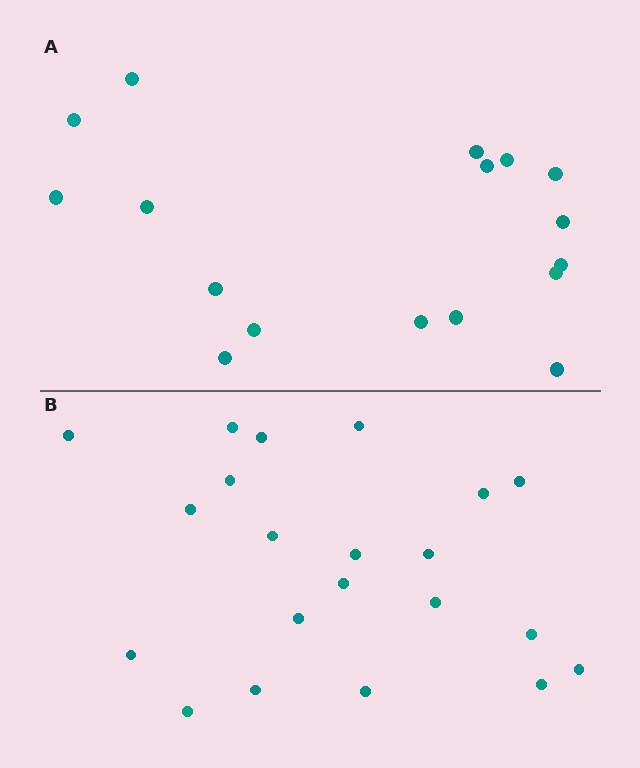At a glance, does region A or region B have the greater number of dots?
Region B (the bottom region) has more dots.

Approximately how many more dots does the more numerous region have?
Region B has about 4 more dots than region A.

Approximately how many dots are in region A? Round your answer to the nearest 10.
About 20 dots. (The exact count is 17, which rounds to 20.)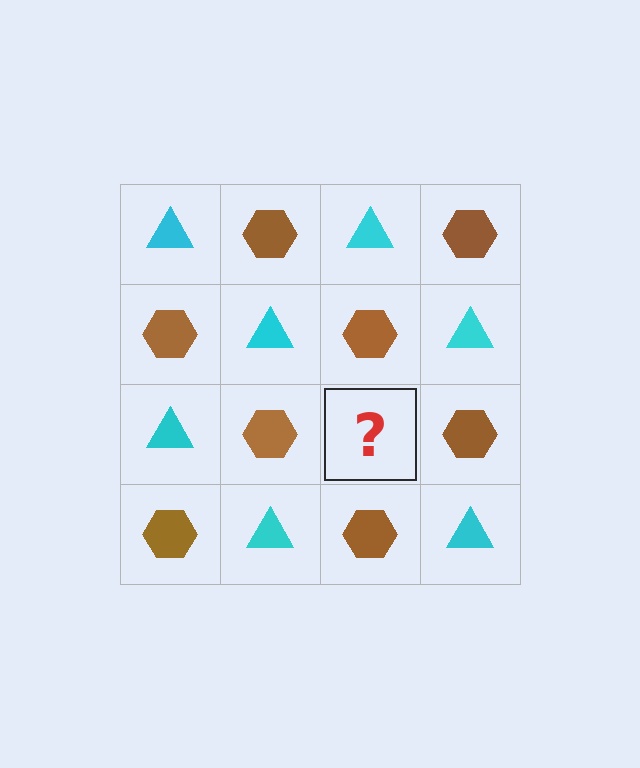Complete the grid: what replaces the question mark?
The question mark should be replaced with a cyan triangle.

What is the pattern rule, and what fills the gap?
The rule is that it alternates cyan triangle and brown hexagon in a checkerboard pattern. The gap should be filled with a cyan triangle.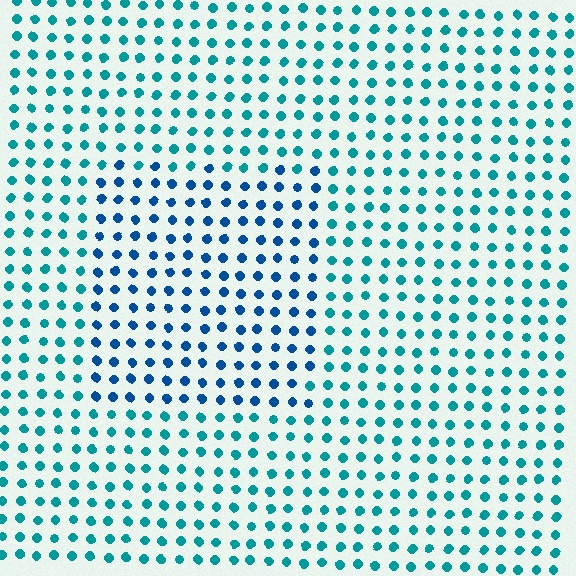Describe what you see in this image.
The image is filled with small teal elements in a uniform arrangement. A rectangle-shaped region is visible where the elements are tinted to a slightly different hue, forming a subtle color boundary.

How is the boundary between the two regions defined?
The boundary is defined purely by a slight shift in hue (about 30 degrees). Spacing, size, and orientation are identical on both sides.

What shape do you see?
I see a rectangle.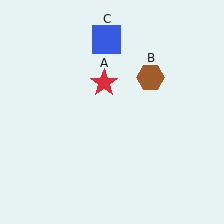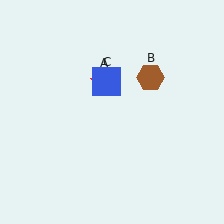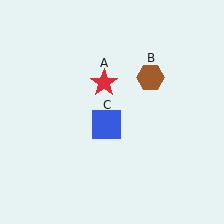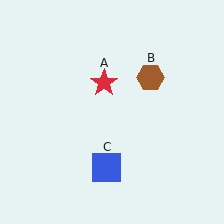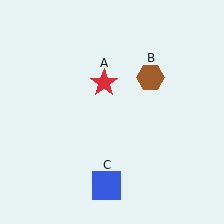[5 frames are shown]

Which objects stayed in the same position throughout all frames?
Red star (object A) and brown hexagon (object B) remained stationary.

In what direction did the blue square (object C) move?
The blue square (object C) moved down.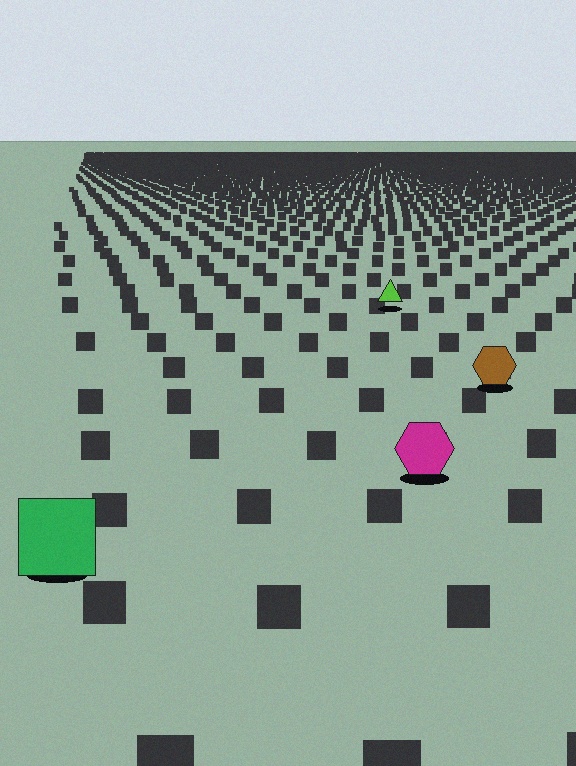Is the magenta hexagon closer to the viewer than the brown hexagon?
Yes. The magenta hexagon is closer — you can tell from the texture gradient: the ground texture is coarser near it.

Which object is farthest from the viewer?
The lime triangle is farthest from the viewer. It appears smaller and the ground texture around it is denser.